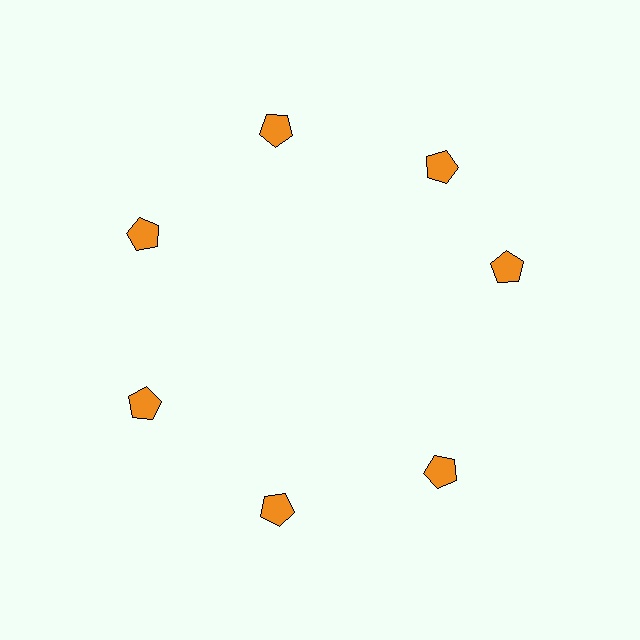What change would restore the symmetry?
The symmetry would be restored by rotating it back into even spacing with its neighbors so that all 7 pentagons sit at equal angles and equal distance from the center.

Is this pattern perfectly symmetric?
No. The 7 orange pentagons are arranged in a ring, but one element near the 3 o'clock position is rotated out of alignment along the ring, breaking the 7-fold rotational symmetry.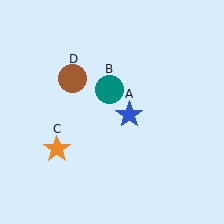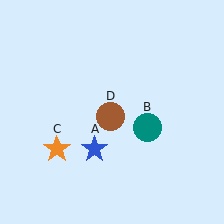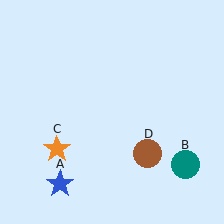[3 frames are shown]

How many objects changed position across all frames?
3 objects changed position: blue star (object A), teal circle (object B), brown circle (object D).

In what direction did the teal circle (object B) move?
The teal circle (object B) moved down and to the right.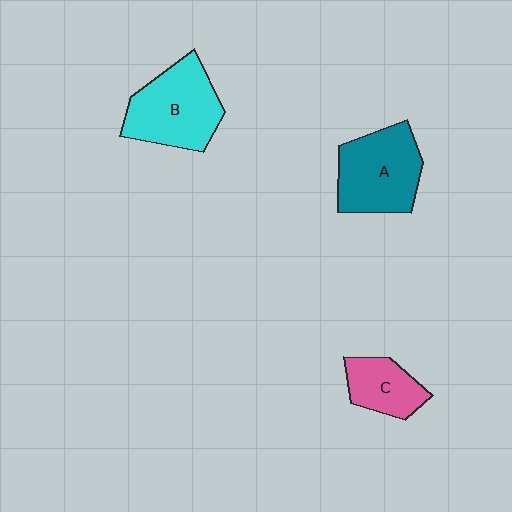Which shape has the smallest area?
Shape C (pink).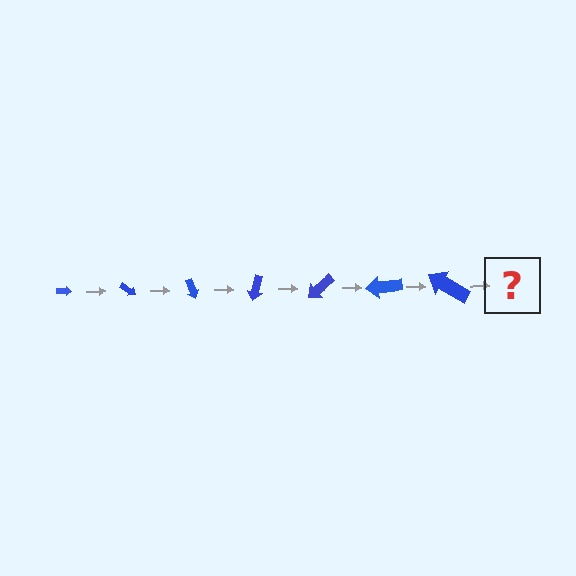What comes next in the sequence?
The next element should be an arrow, larger than the previous one and rotated 245 degrees from the start.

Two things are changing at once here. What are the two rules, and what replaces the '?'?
The two rules are that the arrow grows larger each step and it rotates 35 degrees each step. The '?' should be an arrow, larger than the previous one and rotated 245 degrees from the start.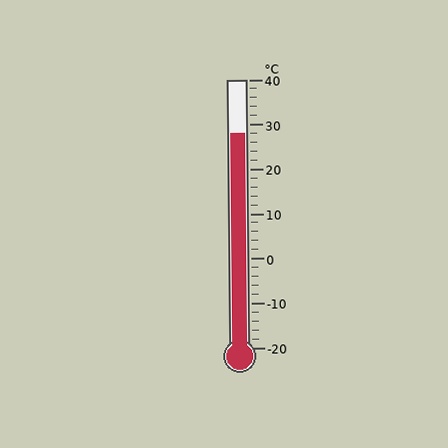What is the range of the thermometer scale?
The thermometer scale ranges from -20°C to 40°C.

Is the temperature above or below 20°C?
The temperature is above 20°C.